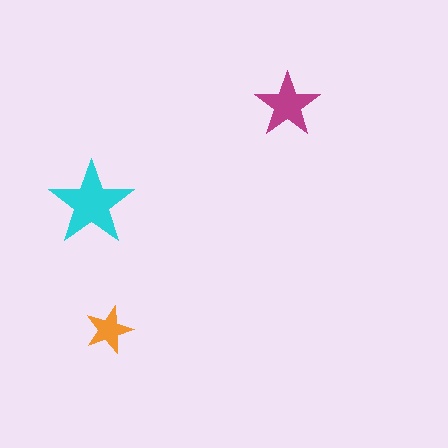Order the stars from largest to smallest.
the cyan one, the magenta one, the orange one.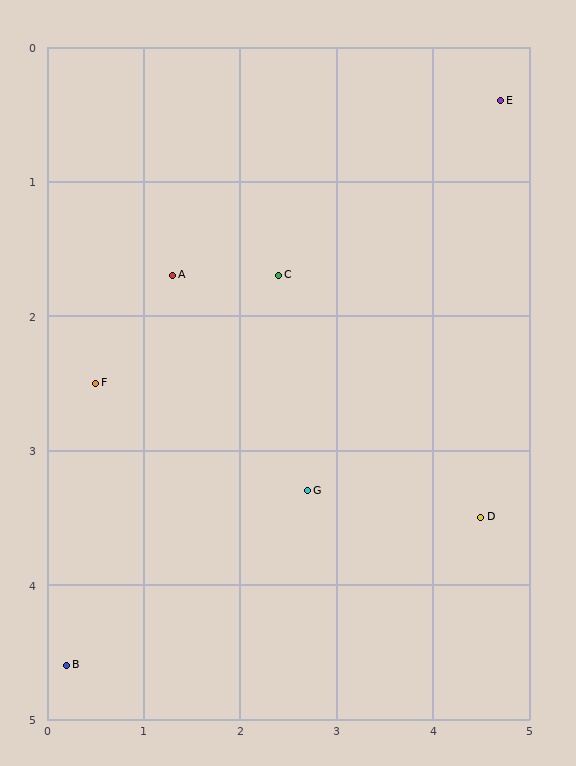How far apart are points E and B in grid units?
Points E and B are about 6.2 grid units apart.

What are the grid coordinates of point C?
Point C is at approximately (2.4, 1.7).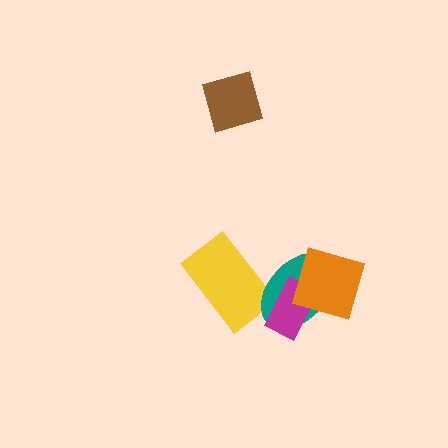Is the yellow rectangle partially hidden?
Yes, it is partially covered by another shape.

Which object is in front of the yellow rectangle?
The teal ellipse is in front of the yellow rectangle.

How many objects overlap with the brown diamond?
0 objects overlap with the brown diamond.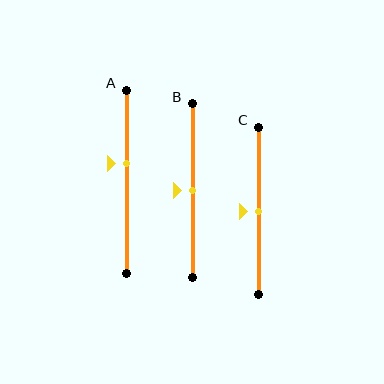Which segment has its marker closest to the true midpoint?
Segment B has its marker closest to the true midpoint.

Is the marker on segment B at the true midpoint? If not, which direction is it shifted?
Yes, the marker on segment B is at the true midpoint.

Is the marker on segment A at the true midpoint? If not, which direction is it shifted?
No, the marker on segment A is shifted upward by about 10% of the segment length.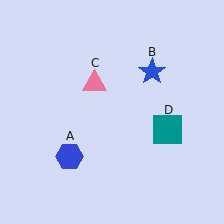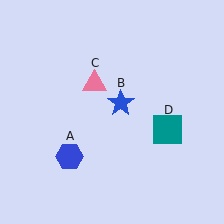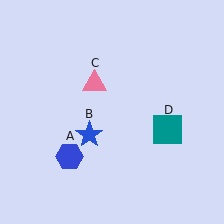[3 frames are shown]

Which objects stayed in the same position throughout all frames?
Blue hexagon (object A) and pink triangle (object C) and teal square (object D) remained stationary.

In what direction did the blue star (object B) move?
The blue star (object B) moved down and to the left.